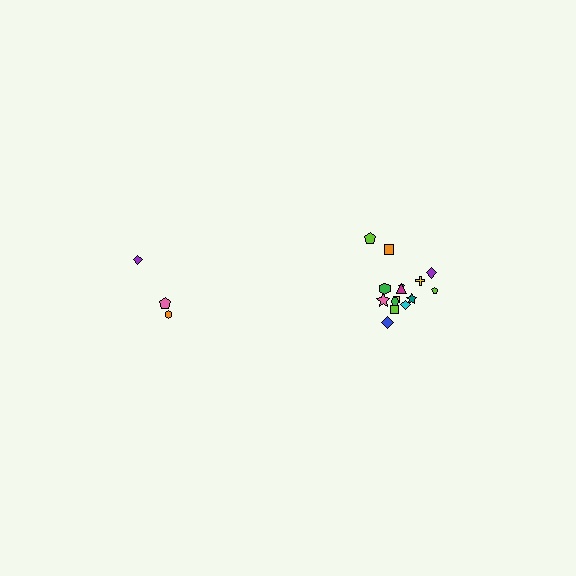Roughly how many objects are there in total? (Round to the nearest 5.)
Roughly 20 objects in total.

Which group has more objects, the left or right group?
The right group.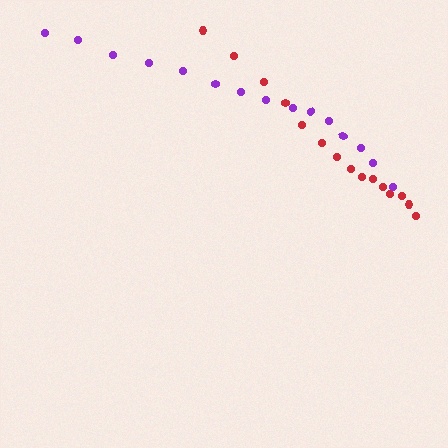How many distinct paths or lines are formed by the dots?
There are 2 distinct paths.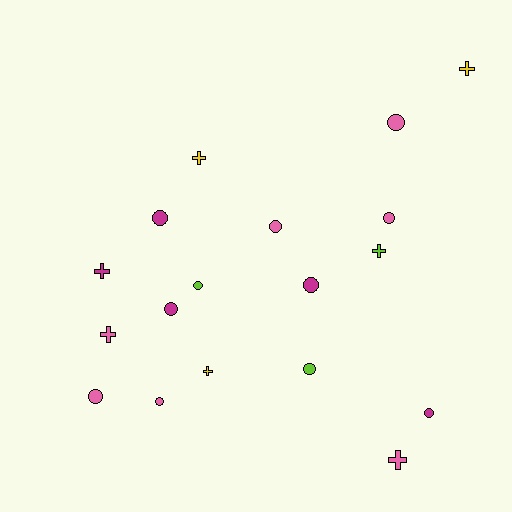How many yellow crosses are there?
There are 3 yellow crosses.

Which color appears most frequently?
Pink, with 7 objects.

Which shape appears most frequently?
Circle, with 11 objects.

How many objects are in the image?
There are 18 objects.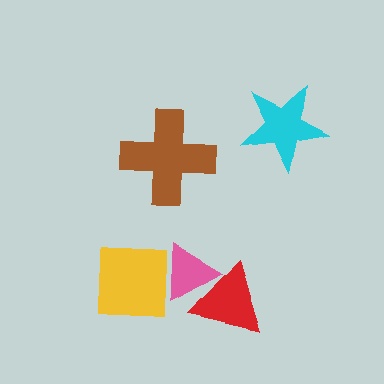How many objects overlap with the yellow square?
1 object overlaps with the yellow square.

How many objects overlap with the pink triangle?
2 objects overlap with the pink triangle.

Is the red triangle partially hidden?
No, no other shape covers it.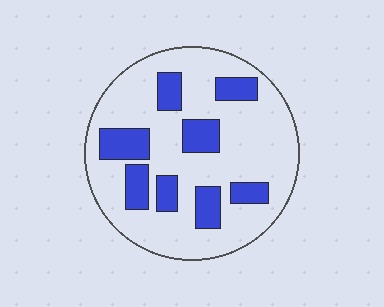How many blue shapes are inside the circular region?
8.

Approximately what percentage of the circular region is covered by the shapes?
Approximately 25%.